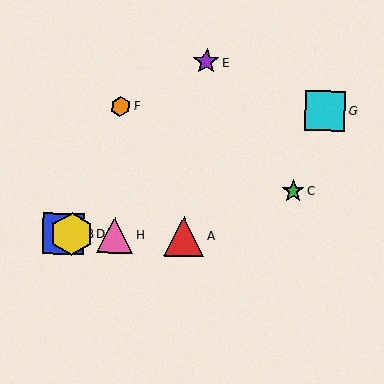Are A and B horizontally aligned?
Yes, both are at y≈236.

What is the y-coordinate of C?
Object C is at y≈191.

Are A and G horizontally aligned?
No, A is at y≈236 and G is at y≈111.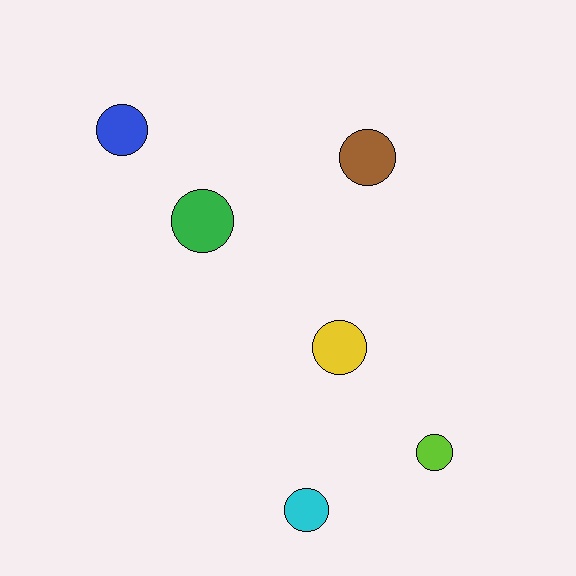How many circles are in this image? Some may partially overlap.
There are 6 circles.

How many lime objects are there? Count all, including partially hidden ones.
There is 1 lime object.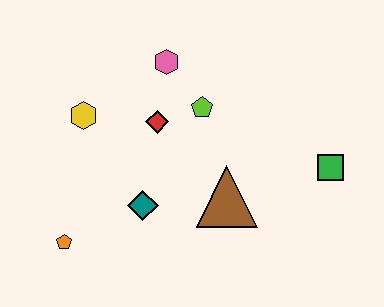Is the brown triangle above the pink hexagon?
No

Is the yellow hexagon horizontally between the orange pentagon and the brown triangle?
Yes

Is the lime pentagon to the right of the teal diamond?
Yes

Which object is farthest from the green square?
The orange pentagon is farthest from the green square.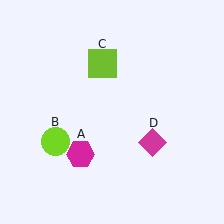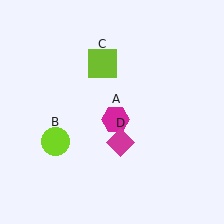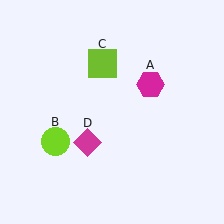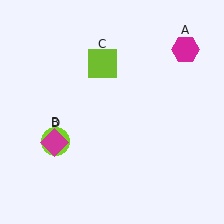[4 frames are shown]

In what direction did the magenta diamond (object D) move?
The magenta diamond (object D) moved left.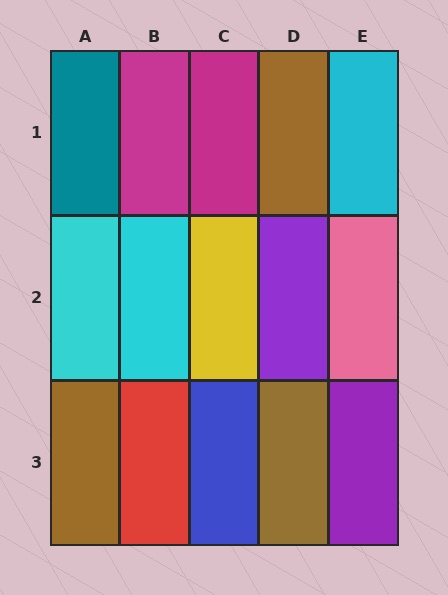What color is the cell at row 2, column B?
Cyan.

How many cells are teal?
1 cell is teal.